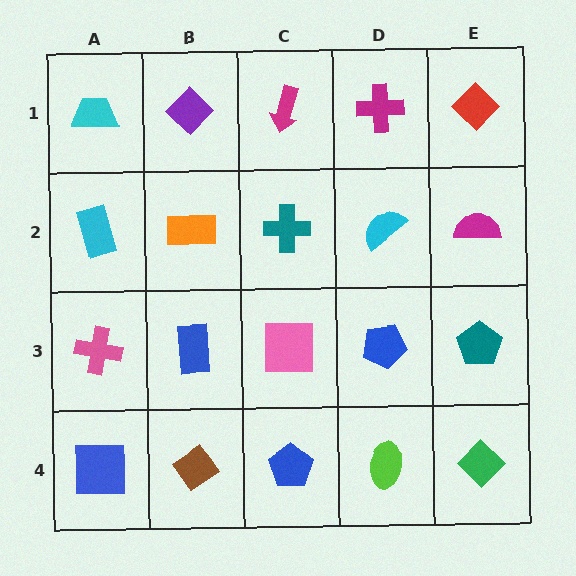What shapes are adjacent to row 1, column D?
A cyan semicircle (row 2, column D), a magenta arrow (row 1, column C), a red diamond (row 1, column E).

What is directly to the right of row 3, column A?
A blue rectangle.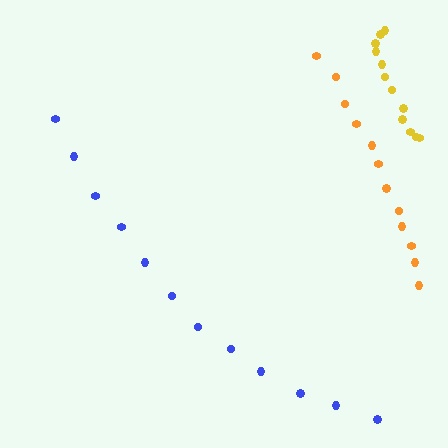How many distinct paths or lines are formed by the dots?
There are 3 distinct paths.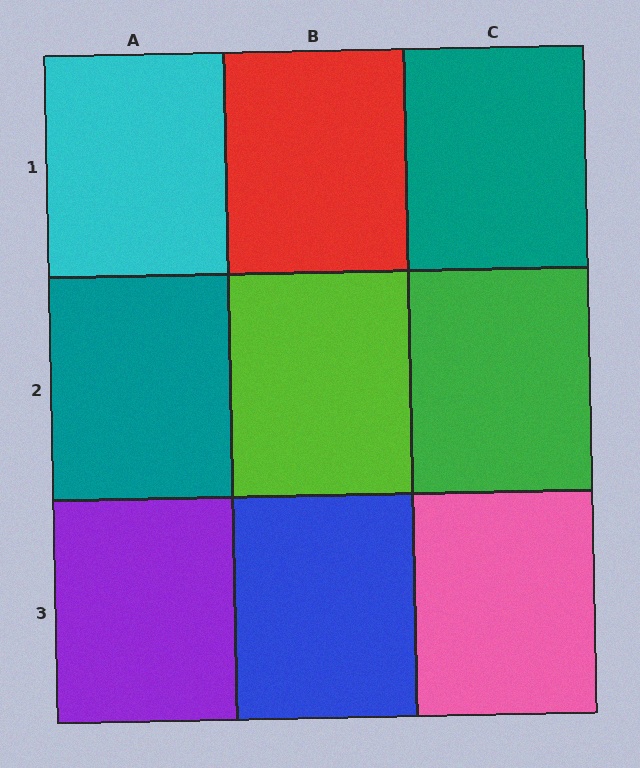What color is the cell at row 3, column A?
Purple.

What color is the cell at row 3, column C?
Pink.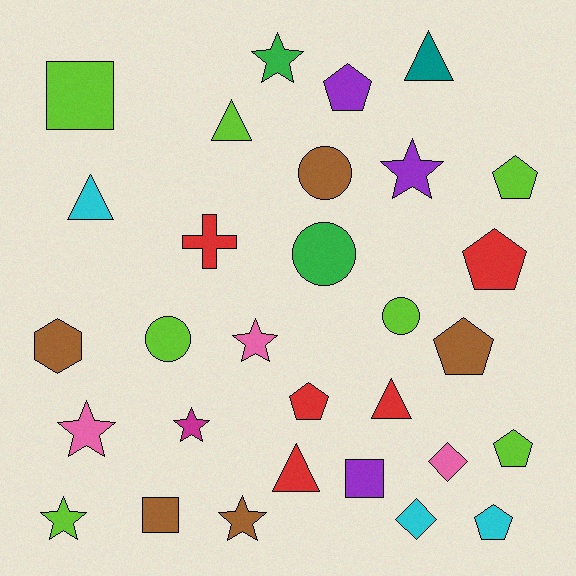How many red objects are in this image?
There are 5 red objects.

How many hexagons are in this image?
There is 1 hexagon.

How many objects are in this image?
There are 30 objects.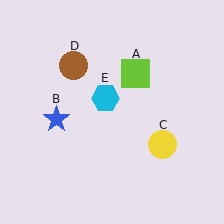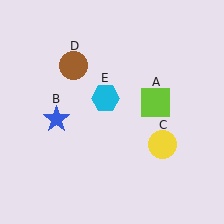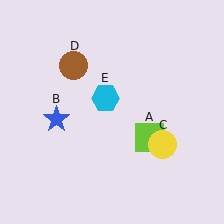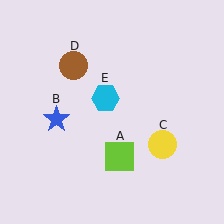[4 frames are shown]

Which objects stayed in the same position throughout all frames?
Blue star (object B) and yellow circle (object C) and brown circle (object D) and cyan hexagon (object E) remained stationary.